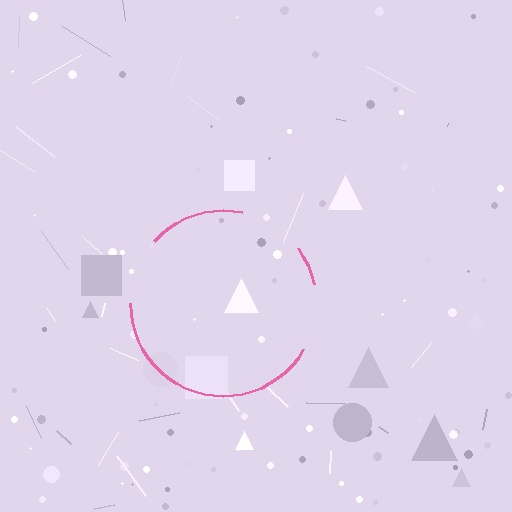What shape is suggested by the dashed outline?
The dashed outline suggests a circle.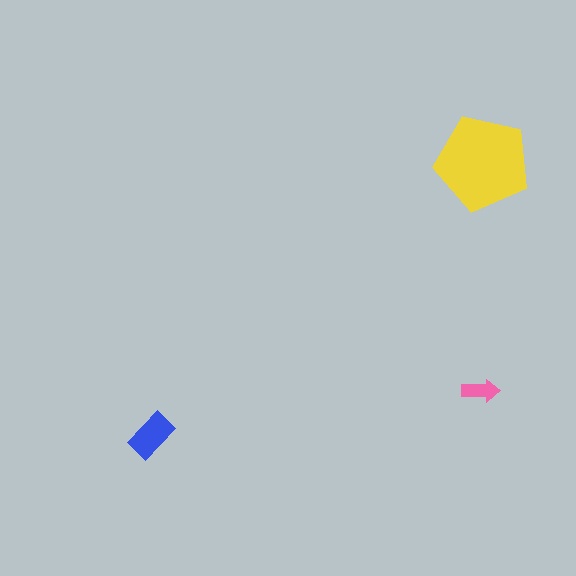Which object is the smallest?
The pink arrow.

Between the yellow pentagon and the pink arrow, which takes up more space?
The yellow pentagon.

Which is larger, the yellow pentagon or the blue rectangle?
The yellow pentagon.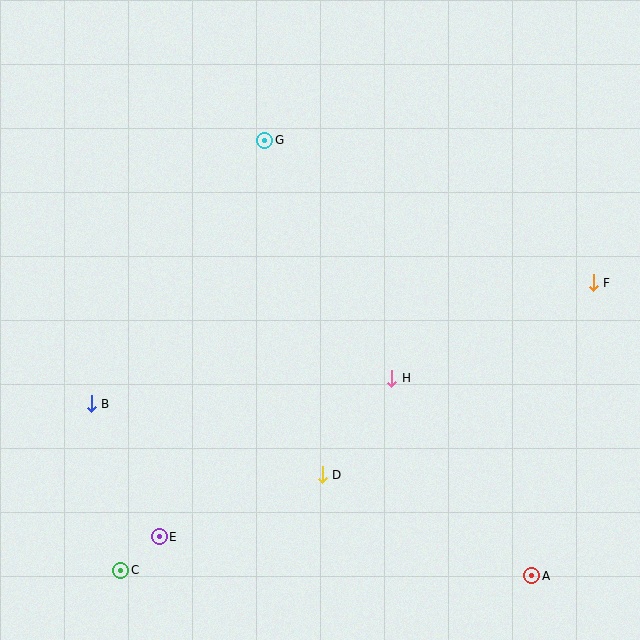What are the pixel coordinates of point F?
Point F is at (593, 283).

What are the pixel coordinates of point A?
Point A is at (532, 576).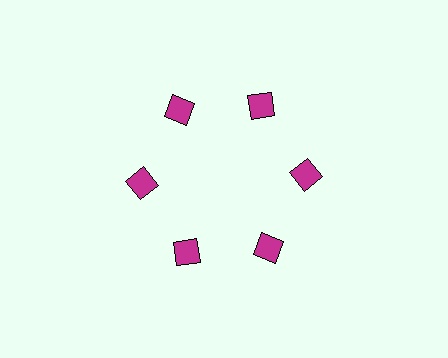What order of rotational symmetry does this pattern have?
This pattern has 6-fold rotational symmetry.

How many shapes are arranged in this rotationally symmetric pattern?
There are 6 shapes, arranged in 6 groups of 1.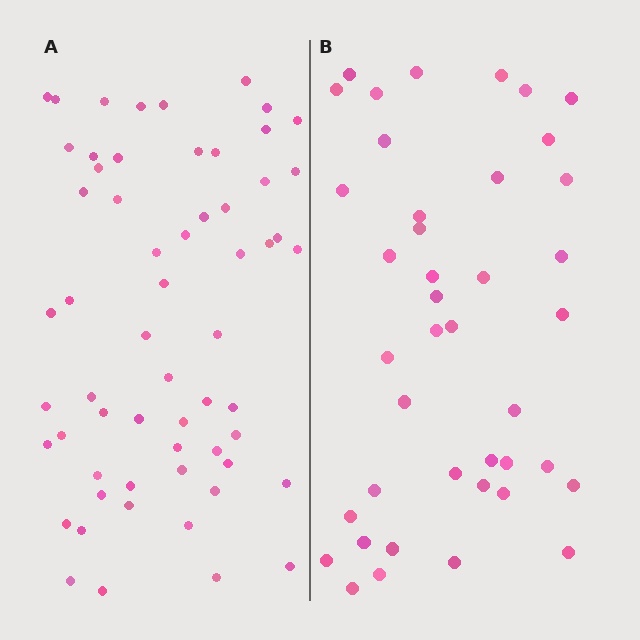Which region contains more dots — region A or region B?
Region A (the left region) has more dots.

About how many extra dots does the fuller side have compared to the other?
Region A has approximately 20 more dots than region B.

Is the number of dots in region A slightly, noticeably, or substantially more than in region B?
Region A has substantially more. The ratio is roughly 1.5 to 1.